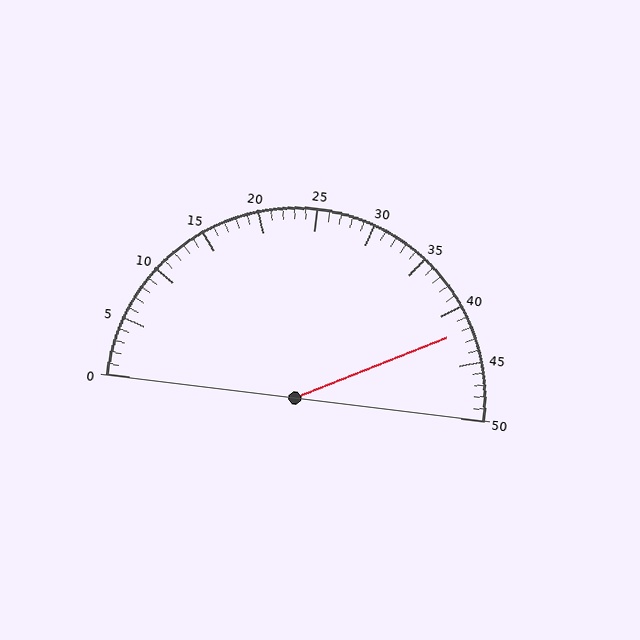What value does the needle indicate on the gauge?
The needle indicates approximately 42.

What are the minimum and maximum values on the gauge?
The gauge ranges from 0 to 50.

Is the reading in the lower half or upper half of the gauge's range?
The reading is in the upper half of the range (0 to 50).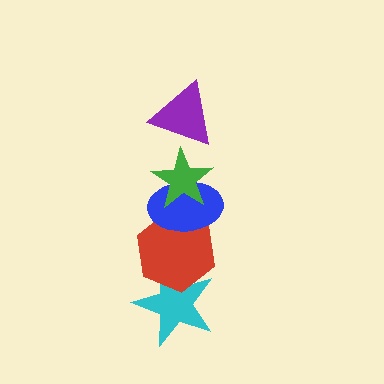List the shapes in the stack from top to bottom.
From top to bottom: the purple triangle, the green star, the blue ellipse, the red hexagon, the cyan star.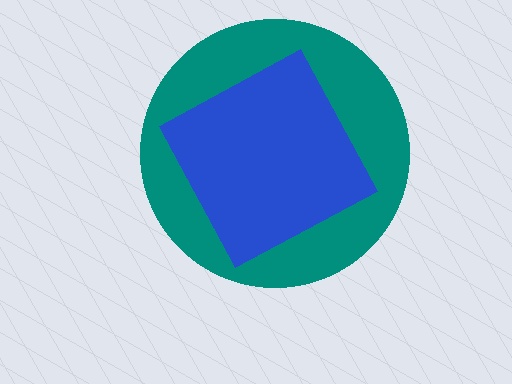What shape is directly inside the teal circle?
The blue diamond.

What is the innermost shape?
The blue diamond.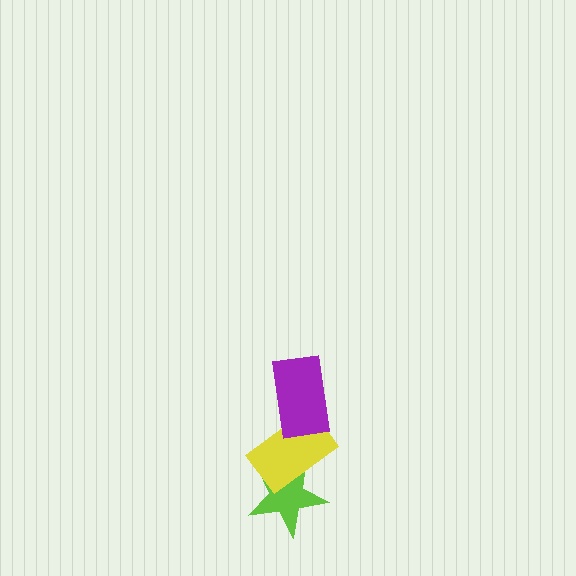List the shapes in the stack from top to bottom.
From top to bottom: the purple rectangle, the yellow rectangle, the lime star.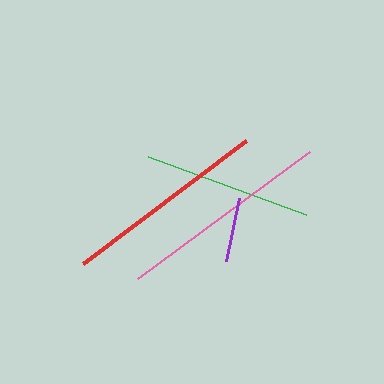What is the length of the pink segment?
The pink segment is approximately 213 pixels long.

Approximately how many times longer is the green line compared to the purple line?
The green line is approximately 2.6 times the length of the purple line.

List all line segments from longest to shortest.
From longest to shortest: pink, red, green, purple.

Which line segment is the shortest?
The purple line is the shortest at approximately 64 pixels.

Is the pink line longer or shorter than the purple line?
The pink line is longer than the purple line.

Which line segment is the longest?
The pink line is the longest at approximately 213 pixels.